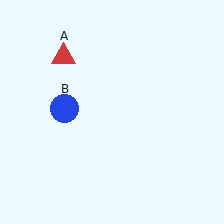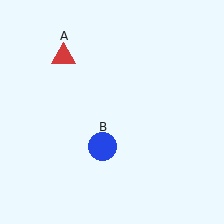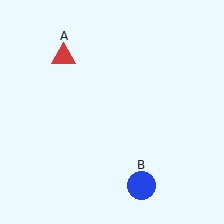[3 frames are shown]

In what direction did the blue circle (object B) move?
The blue circle (object B) moved down and to the right.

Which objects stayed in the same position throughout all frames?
Red triangle (object A) remained stationary.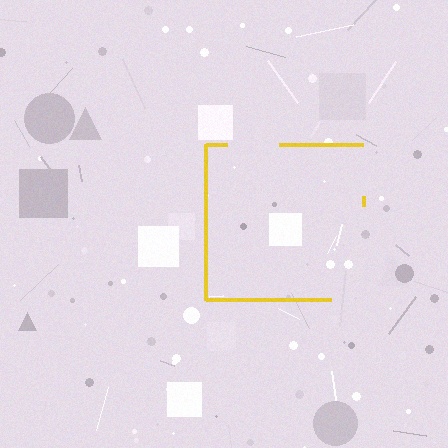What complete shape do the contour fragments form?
The contour fragments form a square.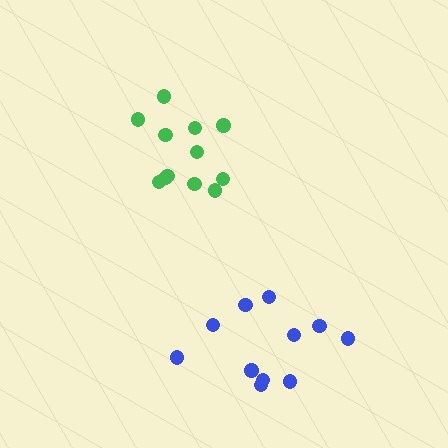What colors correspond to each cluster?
The clusters are colored: blue, green.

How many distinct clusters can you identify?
There are 2 distinct clusters.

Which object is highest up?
The green cluster is topmost.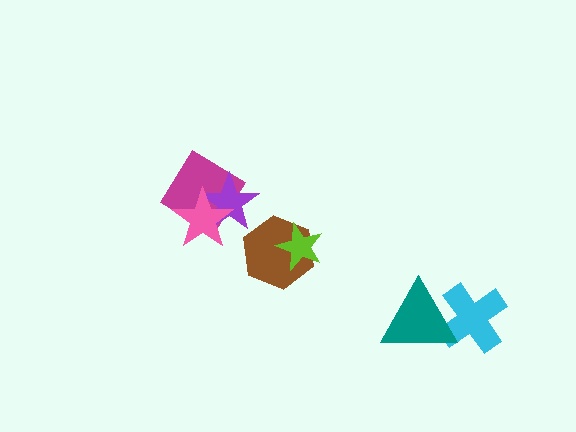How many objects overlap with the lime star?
1 object overlaps with the lime star.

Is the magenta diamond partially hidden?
Yes, it is partially covered by another shape.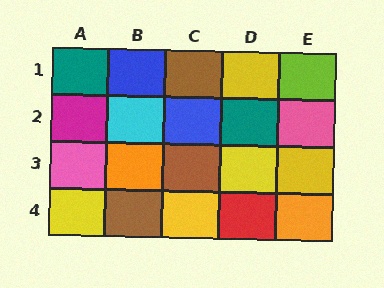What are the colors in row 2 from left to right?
Magenta, cyan, blue, teal, pink.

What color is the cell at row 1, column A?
Teal.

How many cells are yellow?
5 cells are yellow.